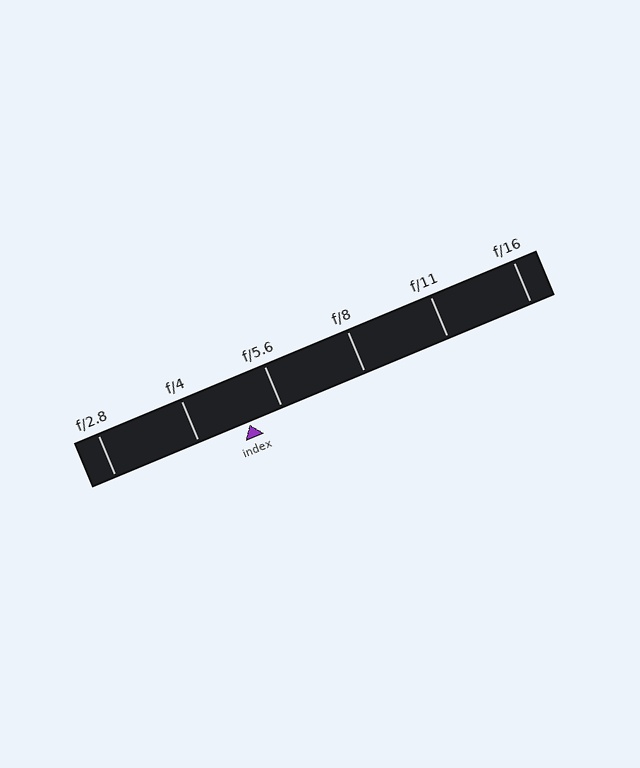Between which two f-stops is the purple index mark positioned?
The index mark is between f/4 and f/5.6.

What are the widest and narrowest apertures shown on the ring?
The widest aperture shown is f/2.8 and the narrowest is f/16.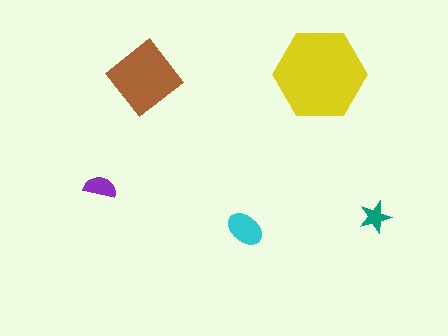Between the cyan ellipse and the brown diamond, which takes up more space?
The brown diamond.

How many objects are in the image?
There are 5 objects in the image.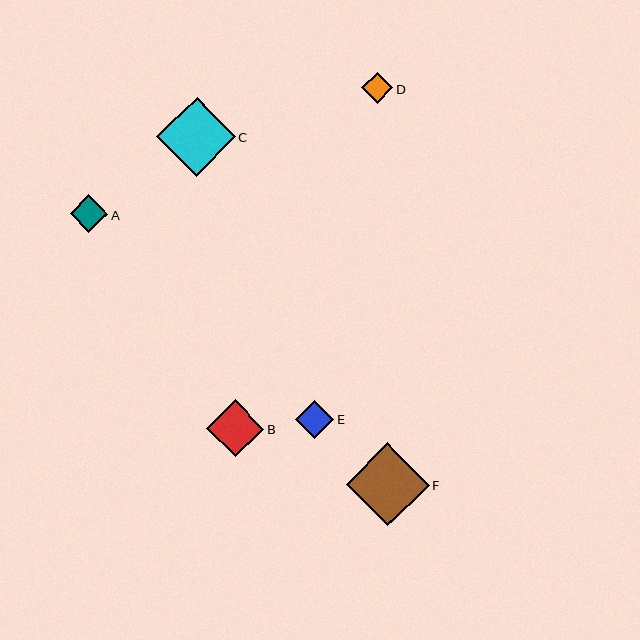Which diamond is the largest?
Diamond F is the largest with a size of approximately 82 pixels.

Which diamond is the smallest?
Diamond D is the smallest with a size of approximately 31 pixels.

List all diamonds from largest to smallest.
From largest to smallest: F, C, B, E, A, D.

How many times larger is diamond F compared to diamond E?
Diamond F is approximately 2.1 times the size of diamond E.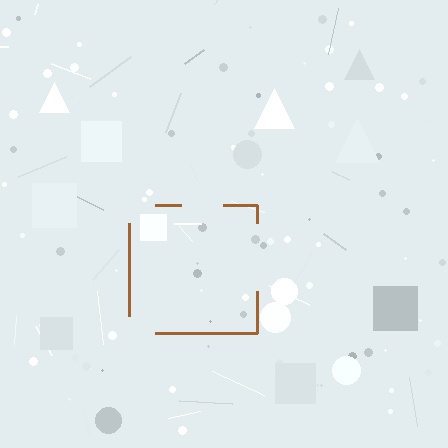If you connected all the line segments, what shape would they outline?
They would outline a square.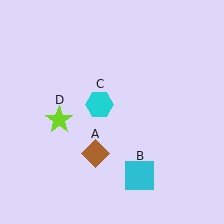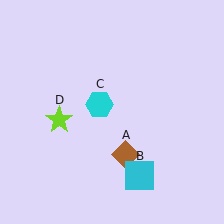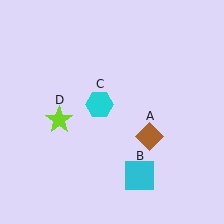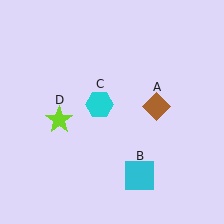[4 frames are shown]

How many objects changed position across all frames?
1 object changed position: brown diamond (object A).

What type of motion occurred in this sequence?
The brown diamond (object A) rotated counterclockwise around the center of the scene.